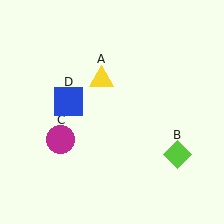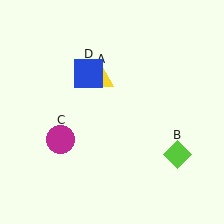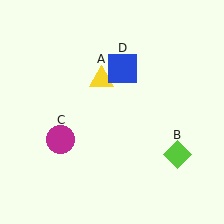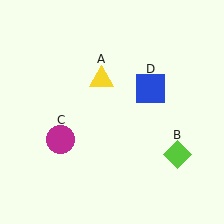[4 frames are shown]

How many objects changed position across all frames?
1 object changed position: blue square (object D).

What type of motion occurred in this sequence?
The blue square (object D) rotated clockwise around the center of the scene.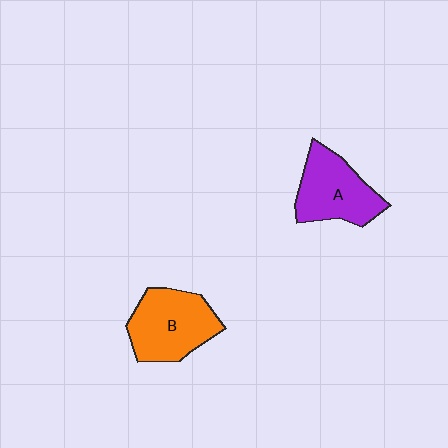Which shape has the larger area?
Shape B (orange).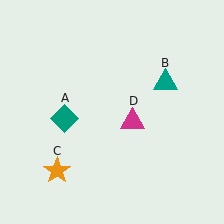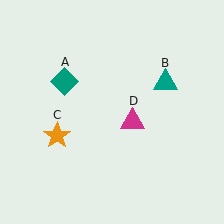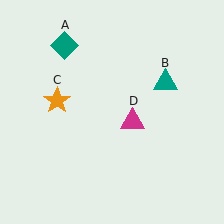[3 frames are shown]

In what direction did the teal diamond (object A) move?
The teal diamond (object A) moved up.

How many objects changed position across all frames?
2 objects changed position: teal diamond (object A), orange star (object C).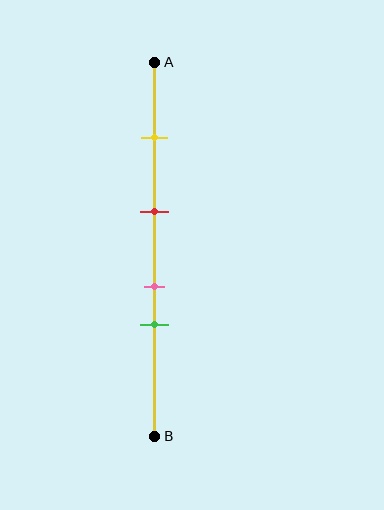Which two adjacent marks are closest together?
The pink and green marks are the closest adjacent pair.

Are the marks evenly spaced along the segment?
No, the marks are not evenly spaced.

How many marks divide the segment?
There are 4 marks dividing the segment.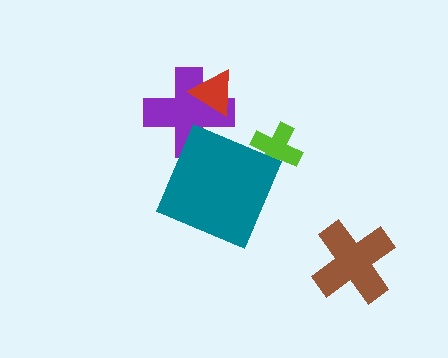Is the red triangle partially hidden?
No, no other shape covers it.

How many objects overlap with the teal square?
1 object overlaps with the teal square.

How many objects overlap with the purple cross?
2 objects overlap with the purple cross.